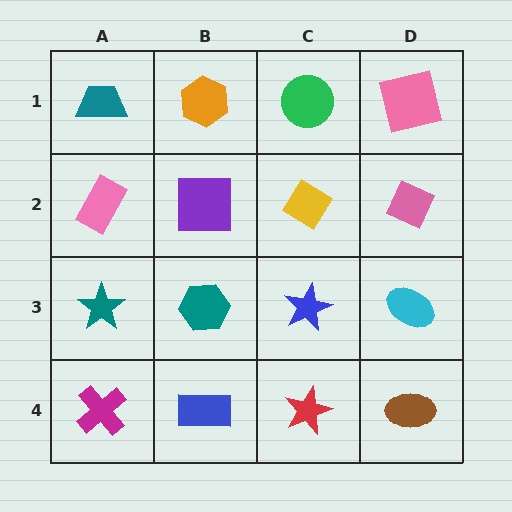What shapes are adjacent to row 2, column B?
An orange hexagon (row 1, column B), a teal hexagon (row 3, column B), a pink rectangle (row 2, column A), a yellow diamond (row 2, column C).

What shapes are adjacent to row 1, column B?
A purple square (row 2, column B), a teal trapezoid (row 1, column A), a green circle (row 1, column C).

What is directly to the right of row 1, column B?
A green circle.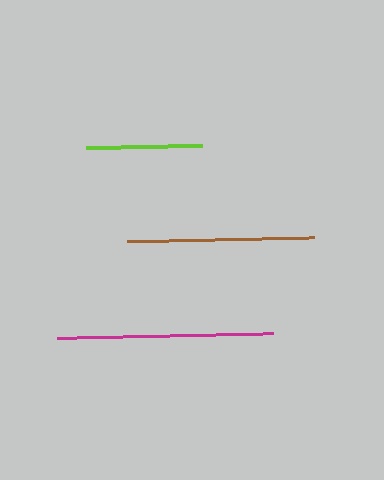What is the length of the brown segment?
The brown segment is approximately 187 pixels long.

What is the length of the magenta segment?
The magenta segment is approximately 216 pixels long.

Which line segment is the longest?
The magenta line is the longest at approximately 216 pixels.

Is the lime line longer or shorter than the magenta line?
The magenta line is longer than the lime line.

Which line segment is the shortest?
The lime line is the shortest at approximately 116 pixels.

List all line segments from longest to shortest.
From longest to shortest: magenta, brown, lime.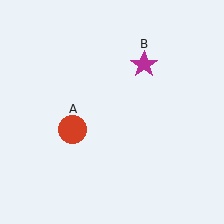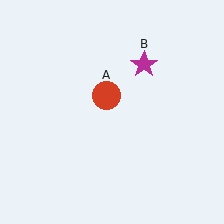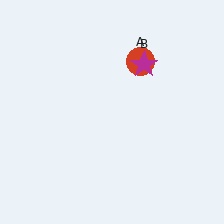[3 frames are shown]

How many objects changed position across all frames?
1 object changed position: red circle (object A).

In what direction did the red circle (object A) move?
The red circle (object A) moved up and to the right.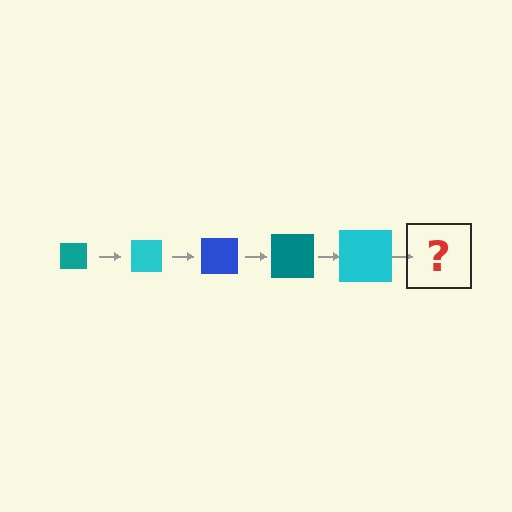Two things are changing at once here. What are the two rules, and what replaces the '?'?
The two rules are that the square grows larger each step and the color cycles through teal, cyan, and blue. The '?' should be a blue square, larger than the previous one.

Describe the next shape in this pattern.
It should be a blue square, larger than the previous one.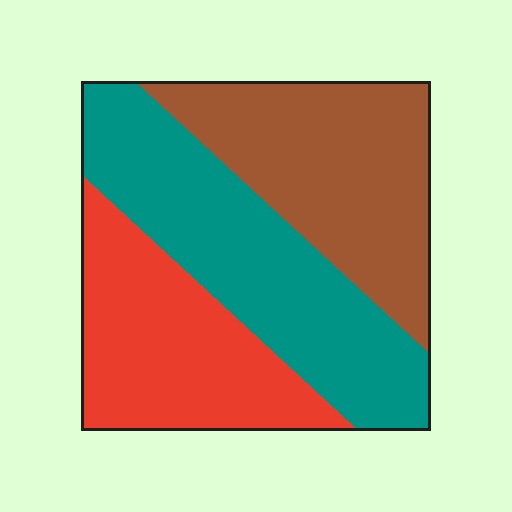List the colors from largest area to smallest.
From largest to smallest: teal, brown, red.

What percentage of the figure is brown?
Brown covers about 35% of the figure.